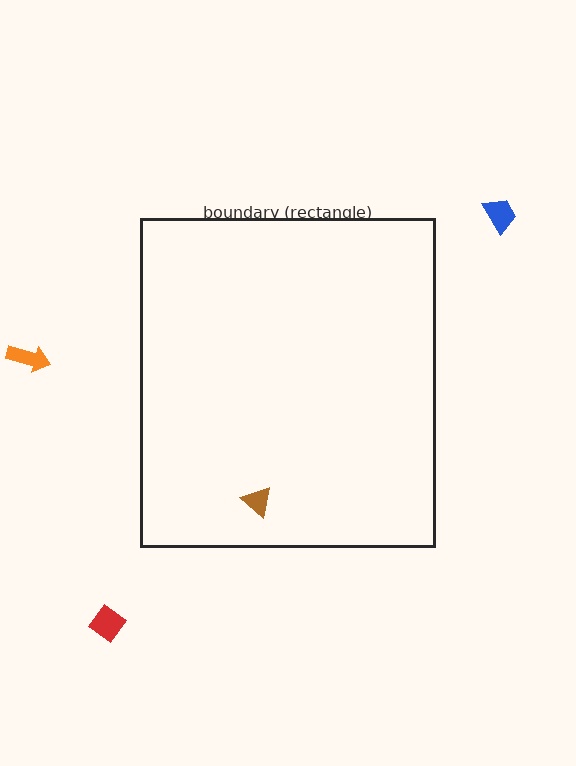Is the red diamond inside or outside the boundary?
Outside.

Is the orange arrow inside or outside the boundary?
Outside.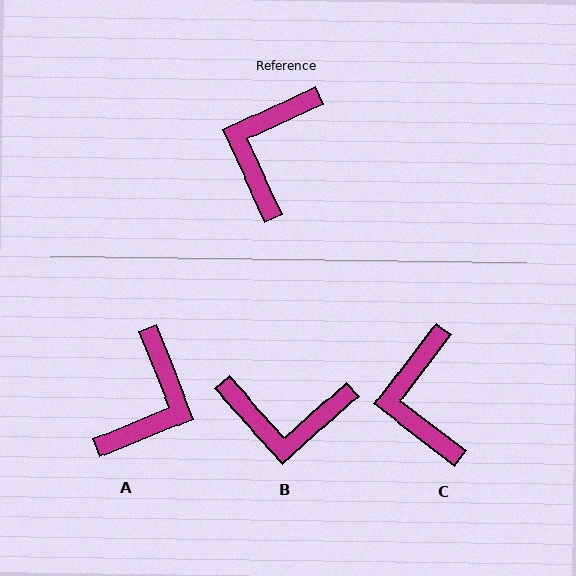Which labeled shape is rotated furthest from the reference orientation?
A, about 177 degrees away.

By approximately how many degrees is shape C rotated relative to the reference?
Approximately 28 degrees counter-clockwise.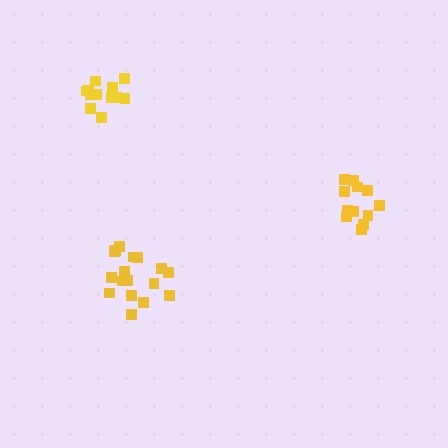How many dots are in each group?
Group 1: 18 dots, Group 2: 12 dots, Group 3: 12 dots (42 total).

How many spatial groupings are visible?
There are 3 spatial groupings.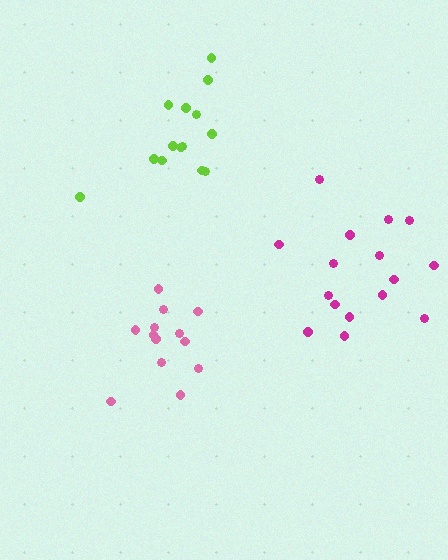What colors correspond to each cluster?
The clusters are colored: pink, lime, magenta.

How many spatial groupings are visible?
There are 3 spatial groupings.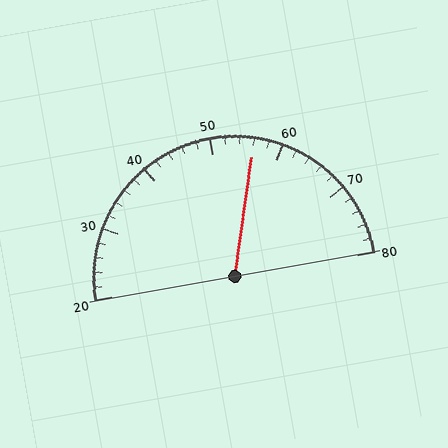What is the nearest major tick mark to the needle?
The nearest major tick mark is 60.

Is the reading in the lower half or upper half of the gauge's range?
The reading is in the upper half of the range (20 to 80).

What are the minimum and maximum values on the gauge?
The gauge ranges from 20 to 80.